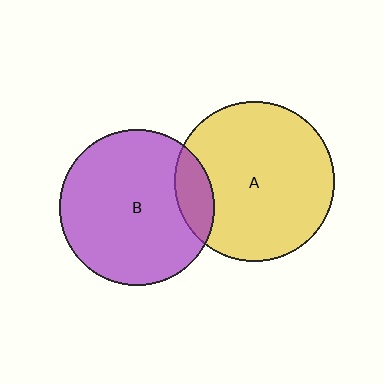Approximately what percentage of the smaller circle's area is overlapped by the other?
Approximately 15%.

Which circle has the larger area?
Circle A (yellow).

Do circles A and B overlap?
Yes.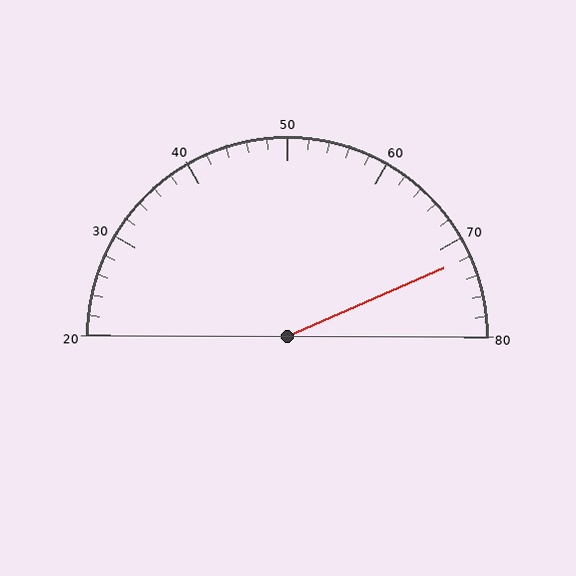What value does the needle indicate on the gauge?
The needle indicates approximately 72.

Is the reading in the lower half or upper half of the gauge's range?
The reading is in the upper half of the range (20 to 80).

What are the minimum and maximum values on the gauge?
The gauge ranges from 20 to 80.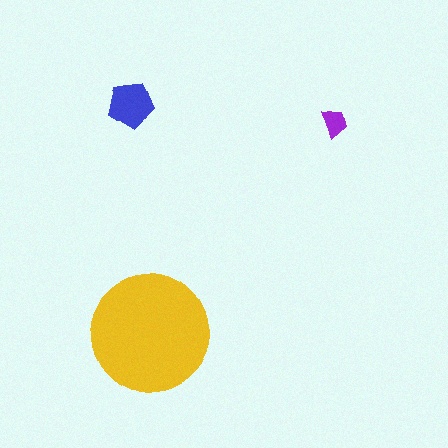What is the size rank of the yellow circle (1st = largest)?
1st.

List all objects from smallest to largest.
The purple trapezoid, the blue pentagon, the yellow circle.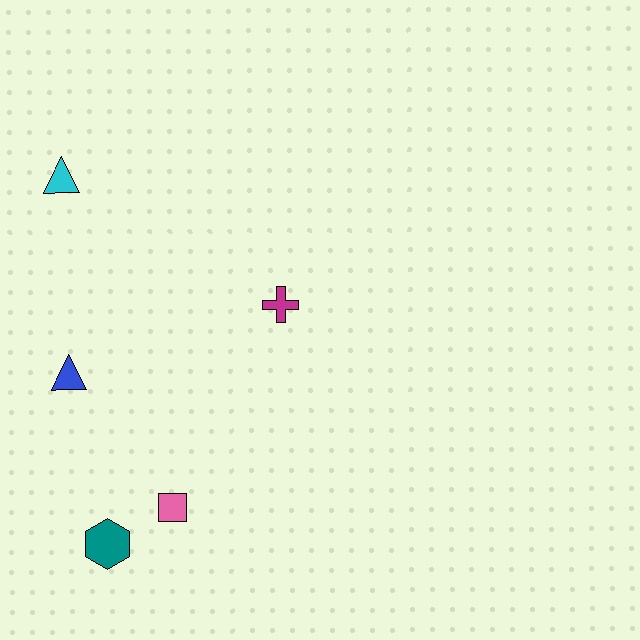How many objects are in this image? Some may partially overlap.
There are 5 objects.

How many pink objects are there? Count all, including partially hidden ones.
There is 1 pink object.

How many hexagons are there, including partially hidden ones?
There is 1 hexagon.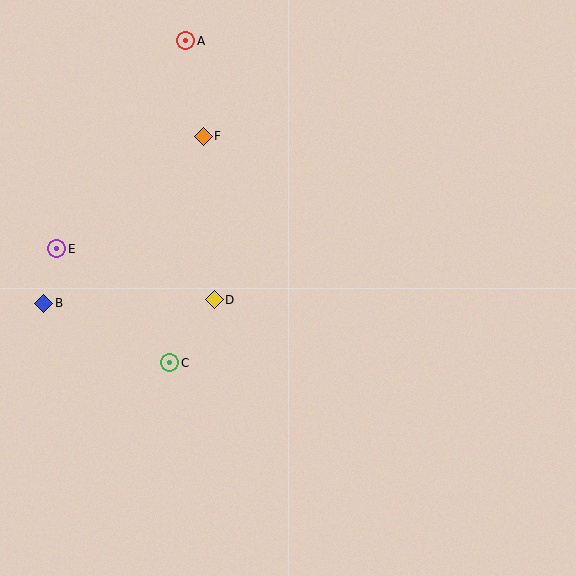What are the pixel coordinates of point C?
Point C is at (170, 363).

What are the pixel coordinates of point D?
Point D is at (214, 300).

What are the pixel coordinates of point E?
Point E is at (57, 249).